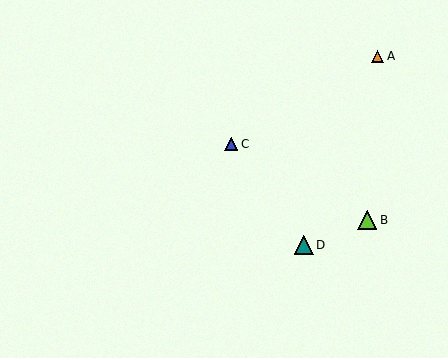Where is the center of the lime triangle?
The center of the lime triangle is at (367, 220).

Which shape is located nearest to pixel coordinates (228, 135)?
The blue triangle (labeled C) at (231, 144) is nearest to that location.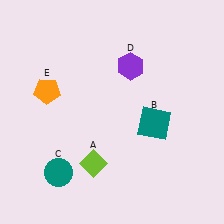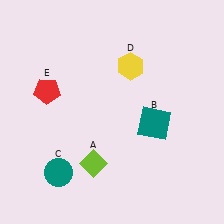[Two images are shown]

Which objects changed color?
D changed from purple to yellow. E changed from orange to red.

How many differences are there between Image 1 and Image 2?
There are 2 differences between the two images.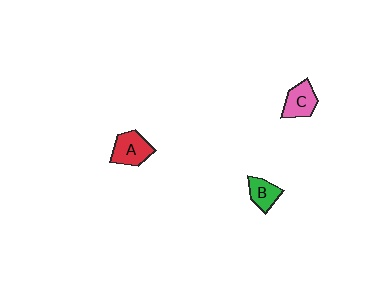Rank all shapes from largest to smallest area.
From largest to smallest: A (red), C (pink), B (green).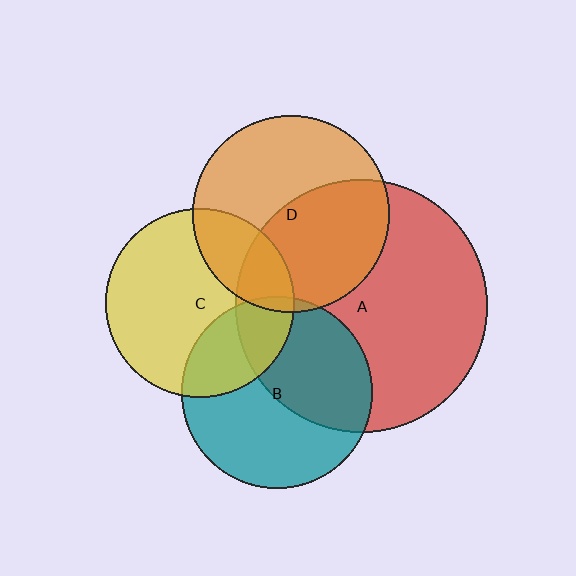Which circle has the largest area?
Circle A (red).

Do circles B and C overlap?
Yes.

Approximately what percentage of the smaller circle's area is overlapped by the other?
Approximately 25%.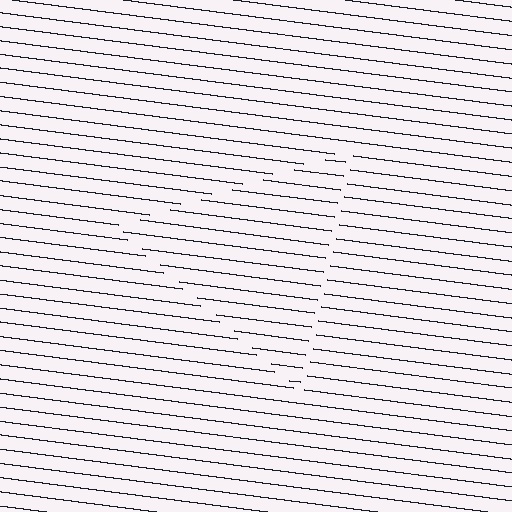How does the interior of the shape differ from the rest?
The interior of the shape contains the same grating, shifted by half a period — the contour is defined by the phase discontinuity where line-ends from the inner and outer gratings abut.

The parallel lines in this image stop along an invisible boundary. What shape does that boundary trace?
An illusory triangle. The interior of the shape contains the same grating, shifted by half a period — the contour is defined by the phase discontinuity where line-ends from the inner and outer gratings abut.